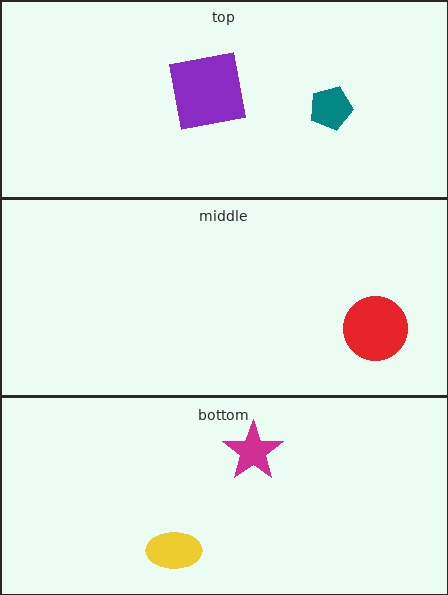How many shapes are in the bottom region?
2.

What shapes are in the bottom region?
The yellow ellipse, the magenta star.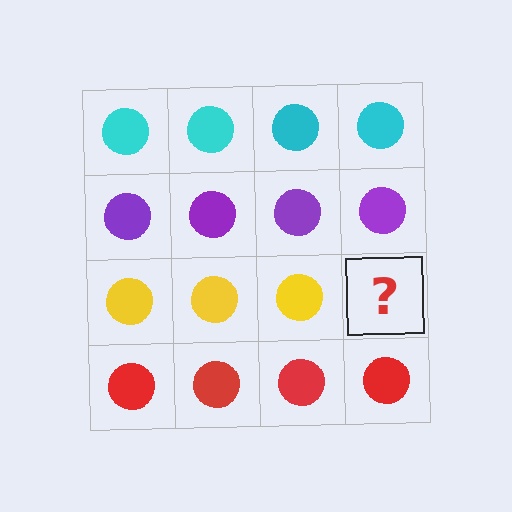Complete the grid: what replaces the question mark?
The question mark should be replaced with a yellow circle.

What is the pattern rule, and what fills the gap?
The rule is that each row has a consistent color. The gap should be filled with a yellow circle.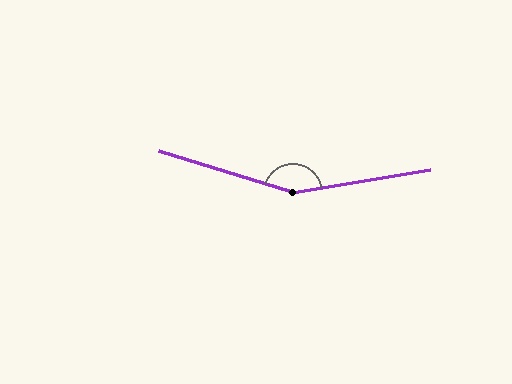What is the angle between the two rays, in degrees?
Approximately 153 degrees.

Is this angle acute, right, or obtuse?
It is obtuse.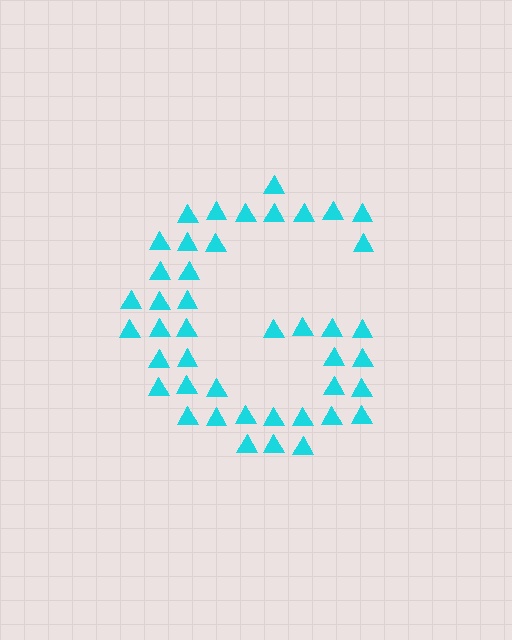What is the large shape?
The large shape is the letter G.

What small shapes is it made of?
It is made of small triangles.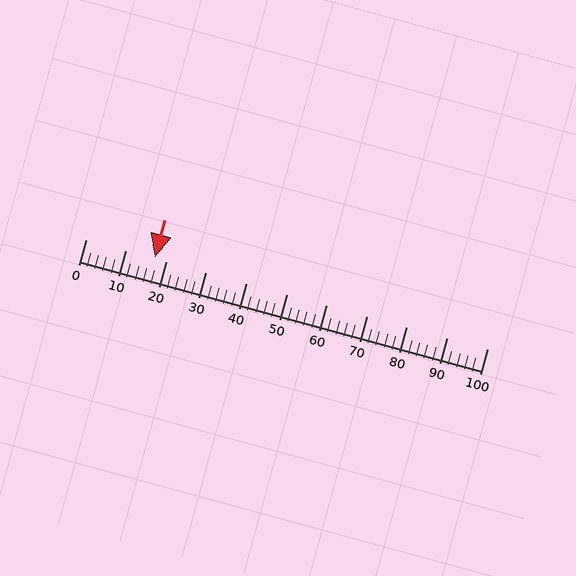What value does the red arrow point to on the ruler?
The red arrow points to approximately 17.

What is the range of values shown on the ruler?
The ruler shows values from 0 to 100.